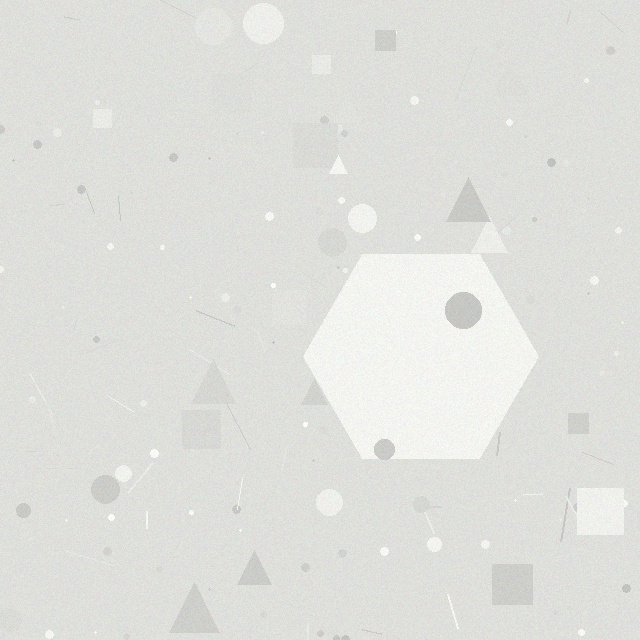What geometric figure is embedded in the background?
A hexagon is embedded in the background.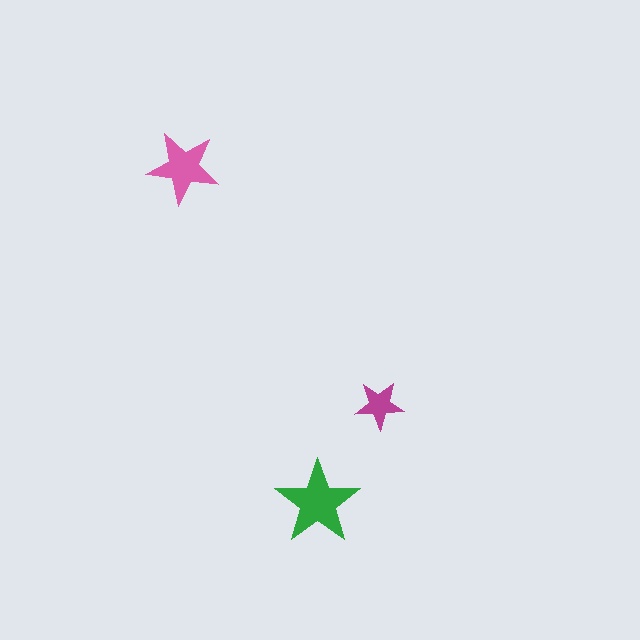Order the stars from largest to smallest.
the green one, the pink one, the magenta one.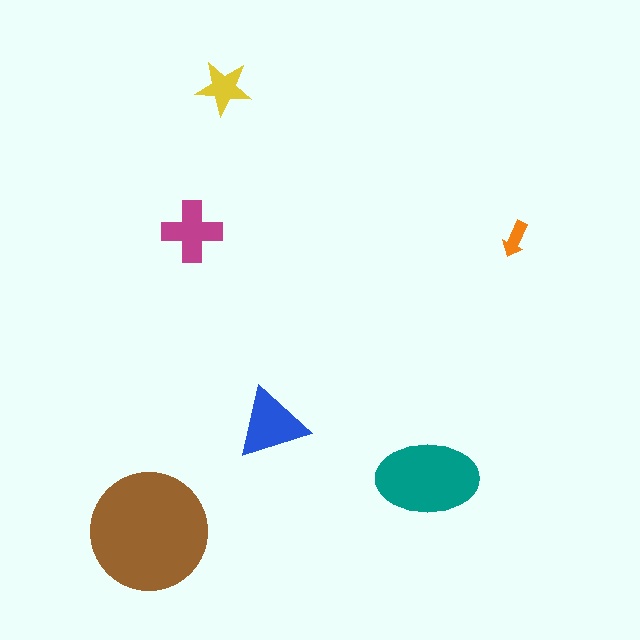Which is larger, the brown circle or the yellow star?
The brown circle.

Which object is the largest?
The brown circle.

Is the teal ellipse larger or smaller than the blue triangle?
Larger.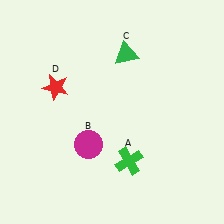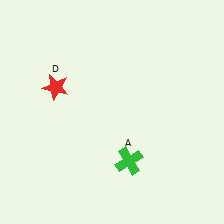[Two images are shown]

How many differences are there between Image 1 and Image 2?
There are 2 differences between the two images.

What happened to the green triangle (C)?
The green triangle (C) was removed in Image 2. It was in the top-right area of Image 1.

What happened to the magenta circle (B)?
The magenta circle (B) was removed in Image 2. It was in the bottom-left area of Image 1.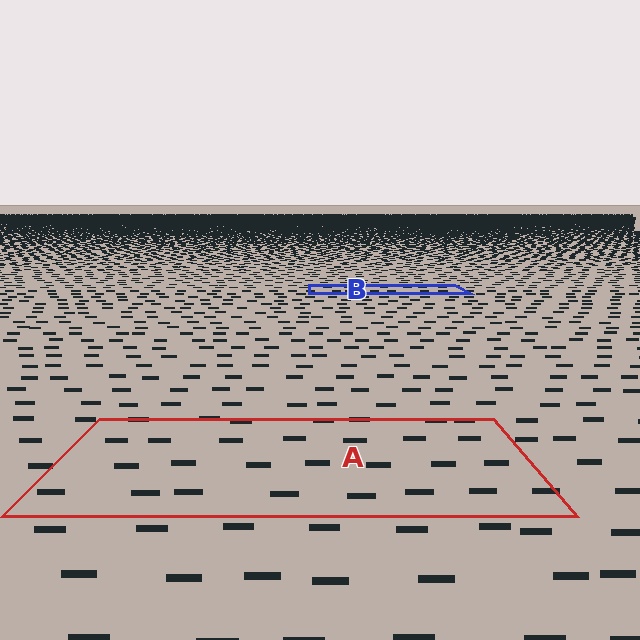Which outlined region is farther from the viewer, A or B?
Region B is farther from the viewer — the texture elements inside it appear smaller and more densely packed.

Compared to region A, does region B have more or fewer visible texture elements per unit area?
Region B has more texture elements per unit area — they are packed more densely because it is farther away.